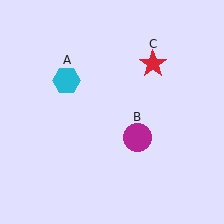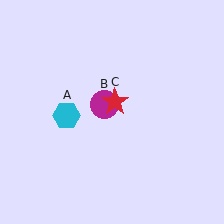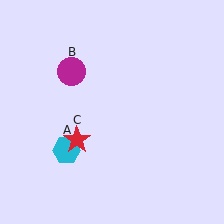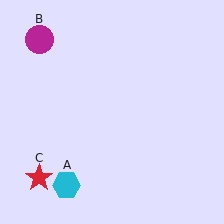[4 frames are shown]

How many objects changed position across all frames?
3 objects changed position: cyan hexagon (object A), magenta circle (object B), red star (object C).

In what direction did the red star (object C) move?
The red star (object C) moved down and to the left.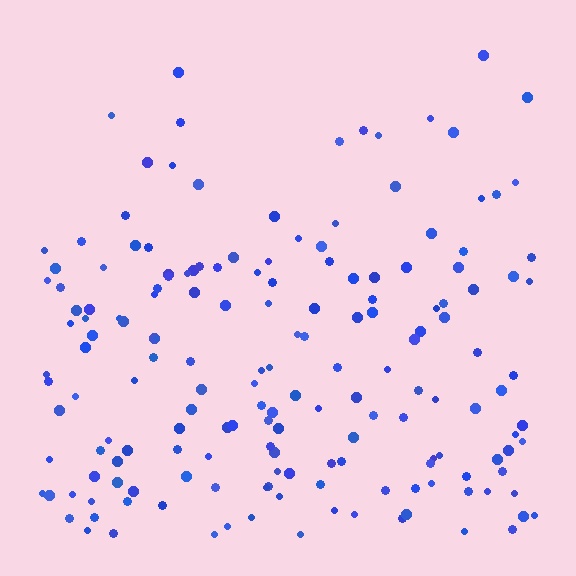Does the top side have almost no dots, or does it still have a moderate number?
Still a moderate number, just noticeably fewer than the bottom.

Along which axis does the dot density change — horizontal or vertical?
Vertical.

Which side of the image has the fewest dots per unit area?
The top.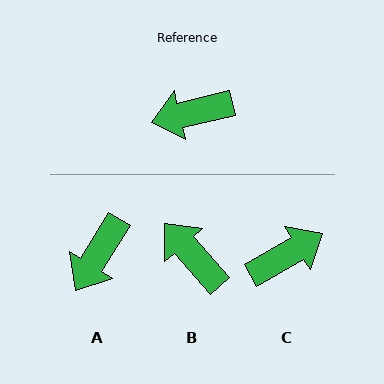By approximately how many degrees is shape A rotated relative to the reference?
Approximately 45 degrees counter-clockwise.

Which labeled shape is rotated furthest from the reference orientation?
C, about 163 degrees away.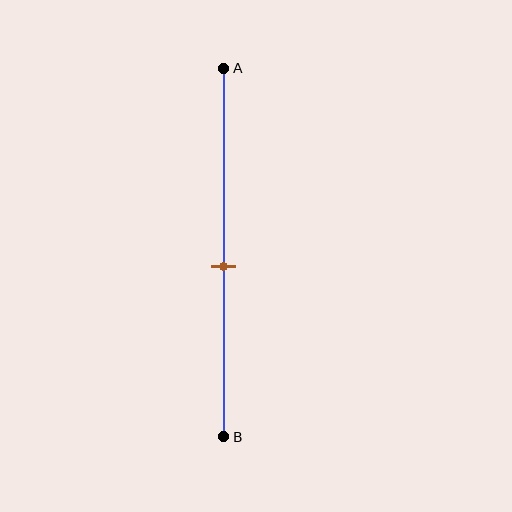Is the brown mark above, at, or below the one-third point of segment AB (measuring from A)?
The brown mark is below the one-third point of segment AB.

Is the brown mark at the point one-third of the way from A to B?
No, the mark is at about 55% from A, not at the 33% one-third point.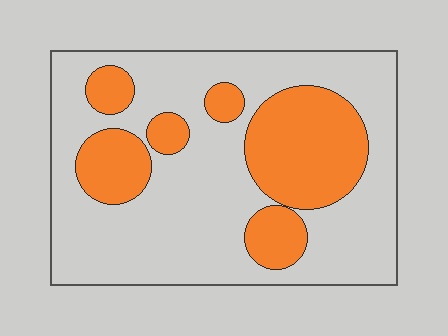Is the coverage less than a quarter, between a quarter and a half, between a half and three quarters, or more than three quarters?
Between a quarter and a half.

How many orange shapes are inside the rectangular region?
6.